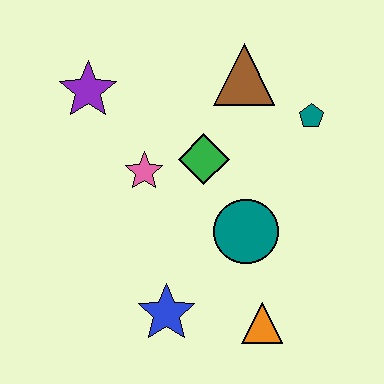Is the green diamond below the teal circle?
No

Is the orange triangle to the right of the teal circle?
Yes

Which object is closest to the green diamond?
The pink star is closest to the green diamond.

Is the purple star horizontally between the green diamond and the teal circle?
No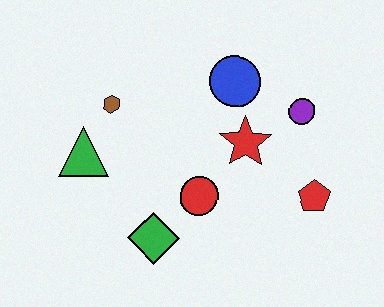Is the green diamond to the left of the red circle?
Yes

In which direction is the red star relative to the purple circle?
The red star is to the left of the purple circle.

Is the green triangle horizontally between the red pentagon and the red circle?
No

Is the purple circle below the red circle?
No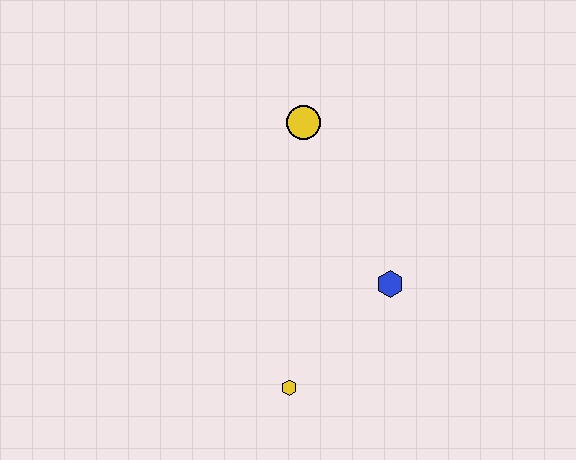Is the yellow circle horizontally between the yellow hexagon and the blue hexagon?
Yes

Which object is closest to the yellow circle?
The blue hexagon is closest to the yellow circle.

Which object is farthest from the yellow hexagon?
The yellow circle is farthest from the yellow hexagon.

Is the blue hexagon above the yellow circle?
No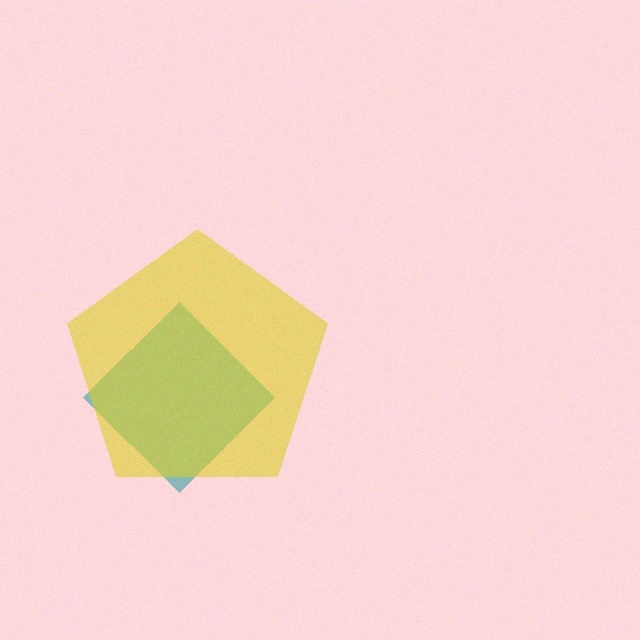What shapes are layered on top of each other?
The layered shapes are: a teal diamond, a yellow pentagon.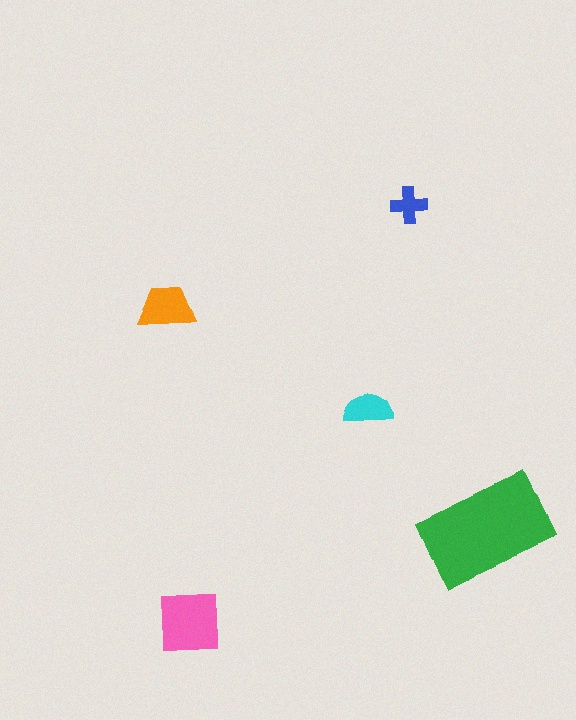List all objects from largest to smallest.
The green rectangle, the pink square, the orange trapezoid, the cyan semicircle, the blue cross.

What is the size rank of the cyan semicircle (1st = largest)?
4th.